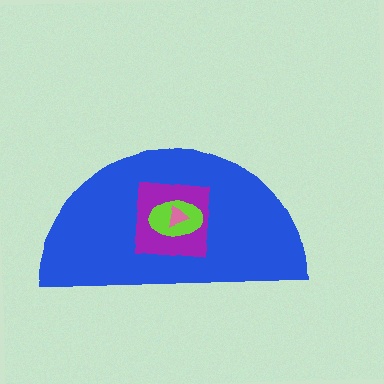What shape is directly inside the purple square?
The lime ellipse.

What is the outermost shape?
The blue semicircle.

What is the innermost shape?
The pink triangle.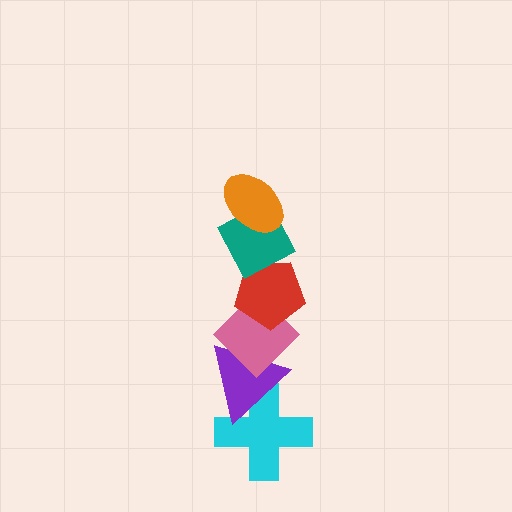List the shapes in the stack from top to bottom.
From top to bottom: the orange ellipse, the teal diamond, the red pentagon, the pink diamond, the purple triangle, the cyan cross.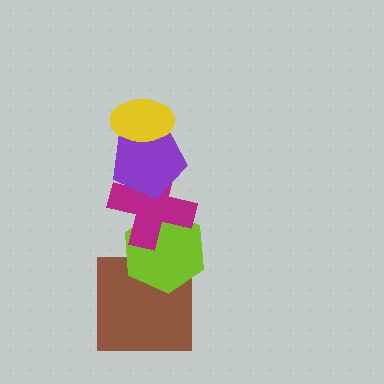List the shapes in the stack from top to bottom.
From top to bottom: the yellow ellipse, the purple pentagon, the magenta cross, the lime hexagon, the brown square.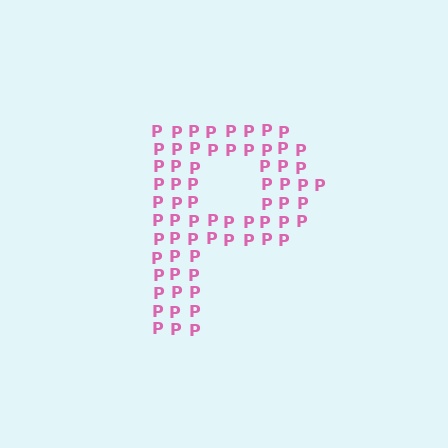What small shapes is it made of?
It is made of small letter P's.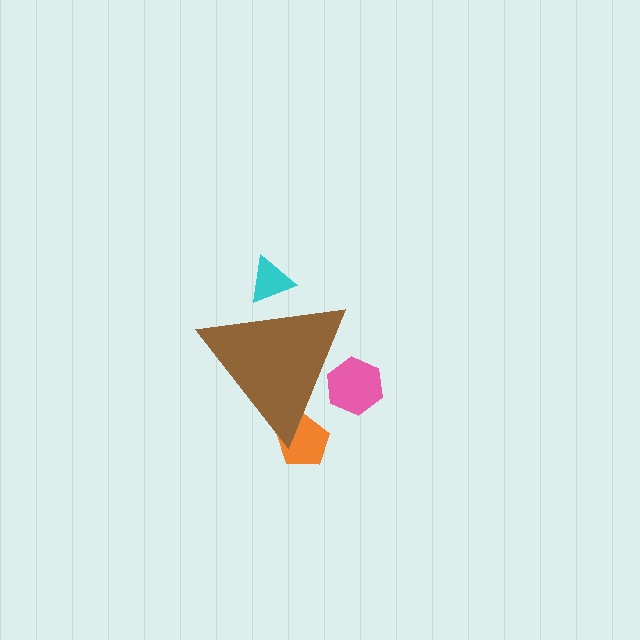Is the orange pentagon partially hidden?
Yes, the orange pentagon is partially hidden behind the brown triangle.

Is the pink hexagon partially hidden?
Yes, the pink hexagon is partially hidden behind the brown triangle.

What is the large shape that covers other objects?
A brown triangle.